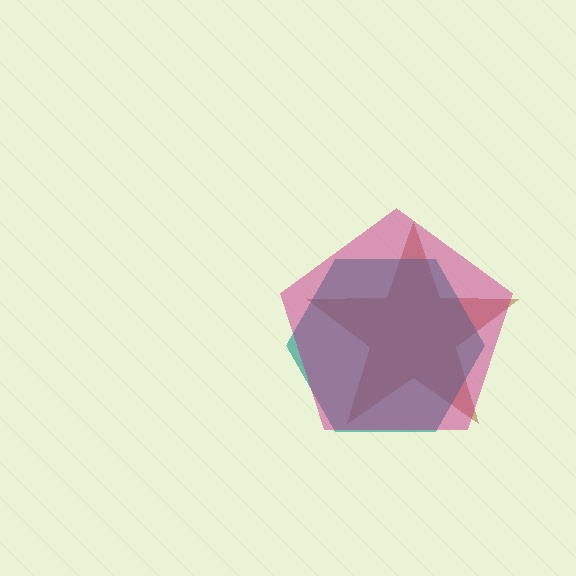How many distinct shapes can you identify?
There are 3 distinct shapes: a brown star, a teal hexagon, a magenta pentagon.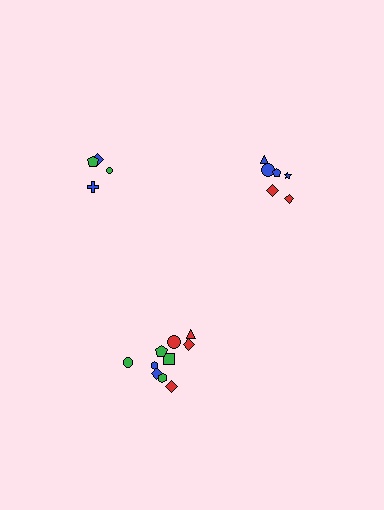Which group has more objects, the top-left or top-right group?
The top-right group.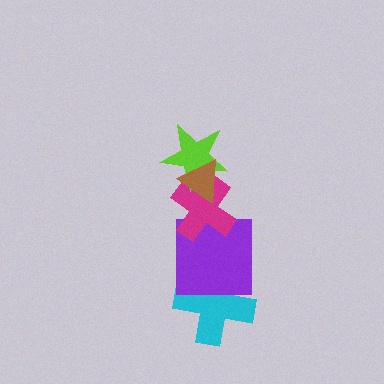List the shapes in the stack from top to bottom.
From top to bottom: the brown triangle, the lime star, the magenta cross, the purple square, the cyan cross.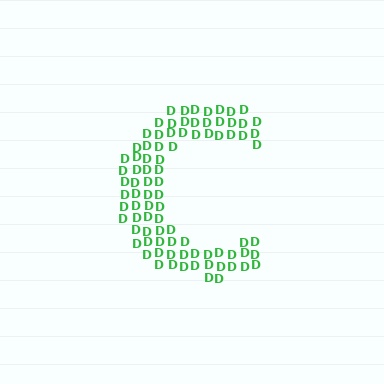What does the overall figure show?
The overall figure shows the letter C.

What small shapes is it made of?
It is made of small letter D's.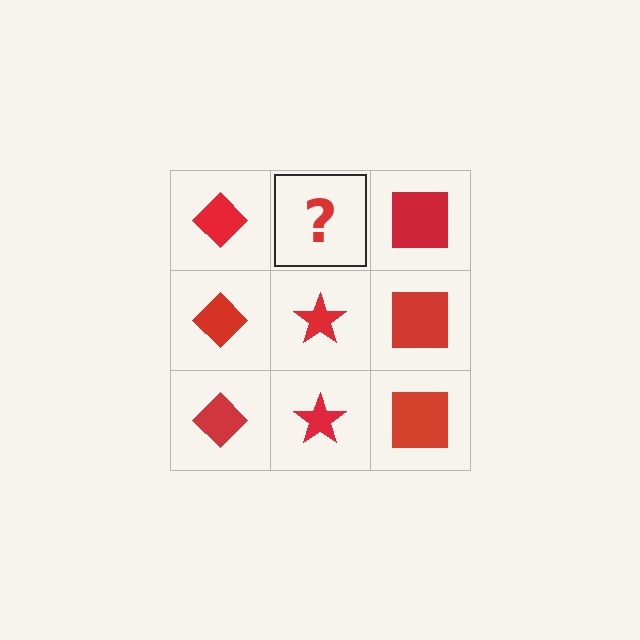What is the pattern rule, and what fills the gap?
The rule is that each column has a consistent shape. The gap should be filled with a red star.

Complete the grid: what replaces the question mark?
The question mark should be replaced with a red star.